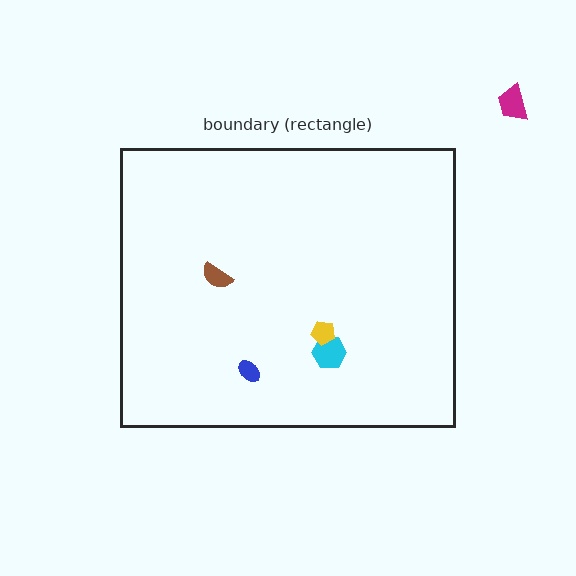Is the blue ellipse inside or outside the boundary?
Inside.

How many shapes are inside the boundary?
4 inside, 1 outside.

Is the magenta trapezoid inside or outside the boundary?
Outside.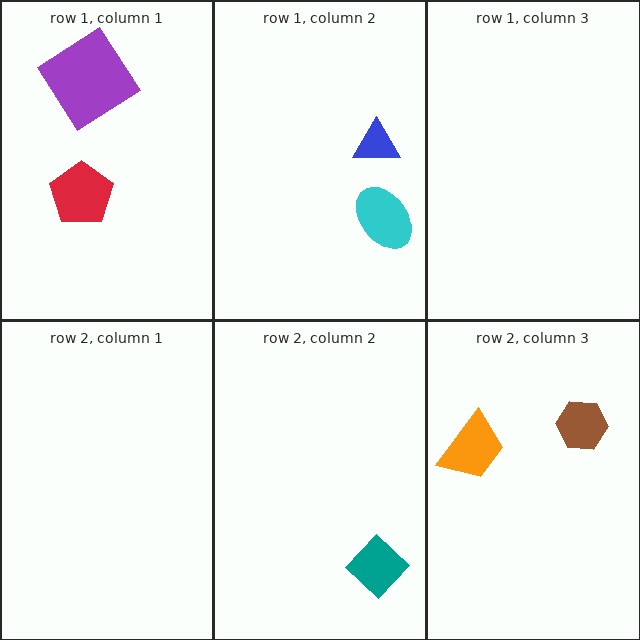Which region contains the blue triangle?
The row 1, column 2 region.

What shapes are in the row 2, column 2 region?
The teal diamond.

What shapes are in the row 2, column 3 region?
The orange trapezoid, the brown hexagon.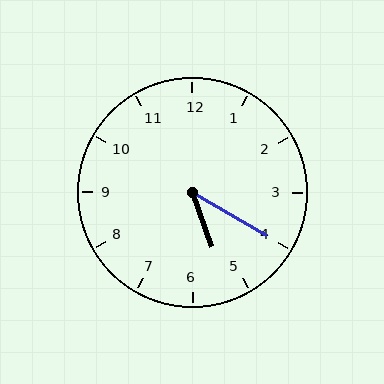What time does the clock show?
5:20.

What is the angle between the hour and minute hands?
Approximately 40 degrees.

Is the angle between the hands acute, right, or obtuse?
It is acute.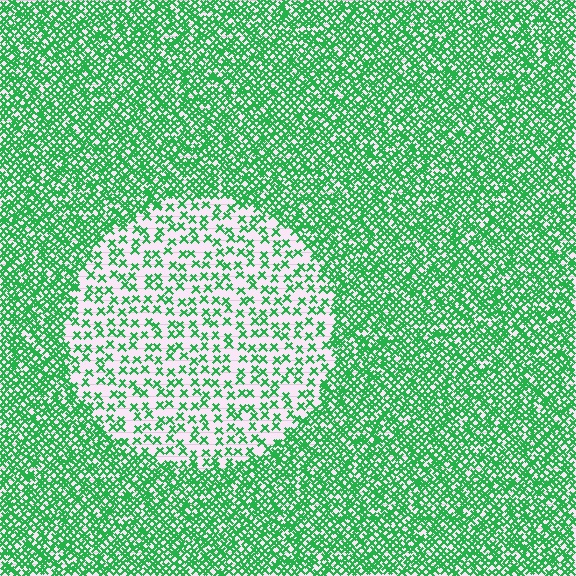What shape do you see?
I see a circle.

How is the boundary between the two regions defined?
The boundary is defined by a change in element density (approximately 2.7x ratio). All elements are the same color, size, and shape.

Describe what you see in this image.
The image contains small green elements arranged at two different densities. A circle-shaped region is visible where the elements are less densely packed than the surrounding area.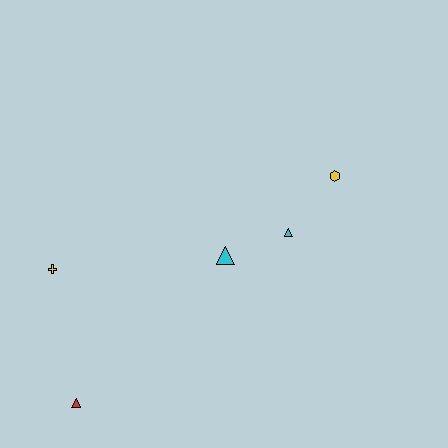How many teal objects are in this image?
There are no teal objects.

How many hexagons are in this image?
There is 1 hexagon.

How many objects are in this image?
There are 5 objects.